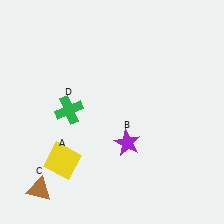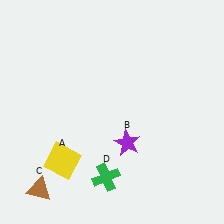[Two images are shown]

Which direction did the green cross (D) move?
The green cross (D) moved down.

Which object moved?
The green cross (D) moved down.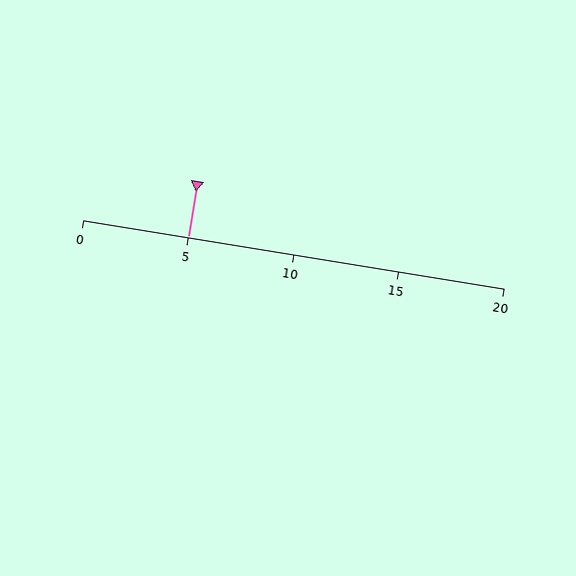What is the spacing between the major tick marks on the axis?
The major ticks are spaced 5 apart.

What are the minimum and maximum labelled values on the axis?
The axis runs from 0 to 20.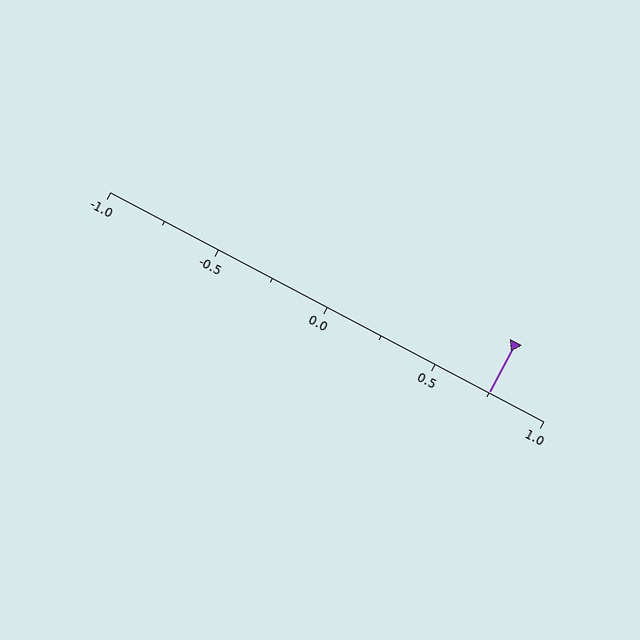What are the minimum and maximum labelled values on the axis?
The axis runs from -1.0 to 1.0.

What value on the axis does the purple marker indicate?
The marker indicates approximately 0.75.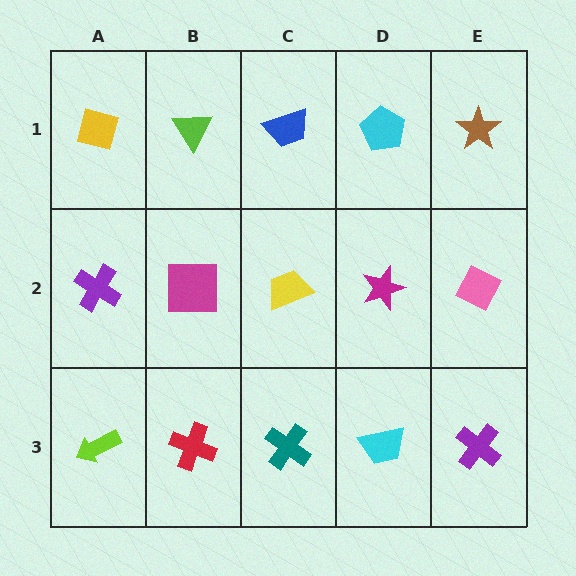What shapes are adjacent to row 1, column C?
A yellow trapezoid (row 2, column C), a lime triangle (row 1, column B), a cyan pentagon (row 1, column D).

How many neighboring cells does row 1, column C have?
3.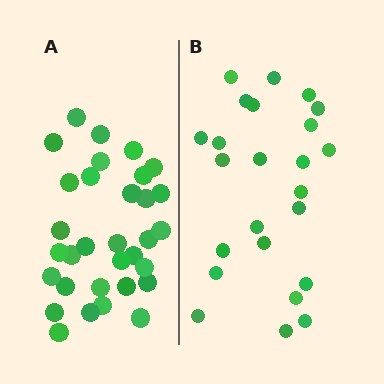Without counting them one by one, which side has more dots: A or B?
Region A (the left region) has more dots.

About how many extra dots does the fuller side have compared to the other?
Region A has roughly 8 or so more dots than region B.